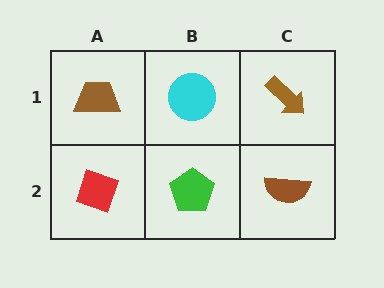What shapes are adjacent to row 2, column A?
A brown trapezoid (row 1, column A), a green pentagon (row 2, column B).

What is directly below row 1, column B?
A green pentagon.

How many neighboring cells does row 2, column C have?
2.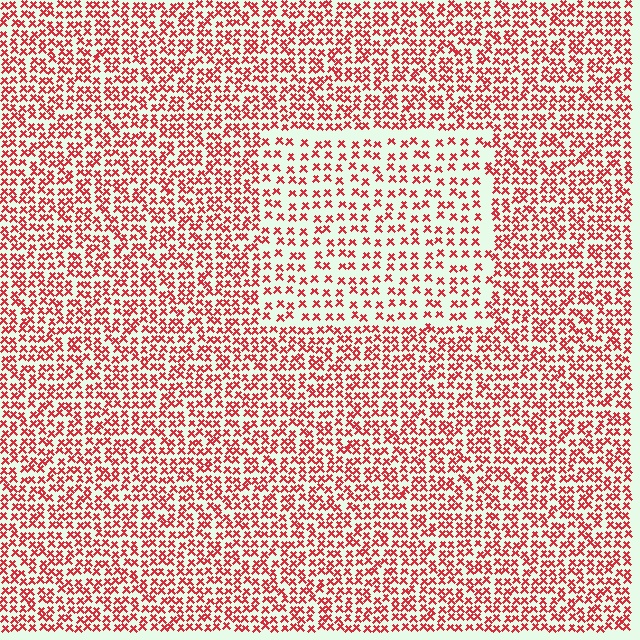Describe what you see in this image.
The image contains small red elements arranged at two different densities. A rectangle-shaped region is visible where the elements are less densely packed than the surrounding area.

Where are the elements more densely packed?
The elements are more densely packed outside the rectangle boundary.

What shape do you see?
I see a rectangle.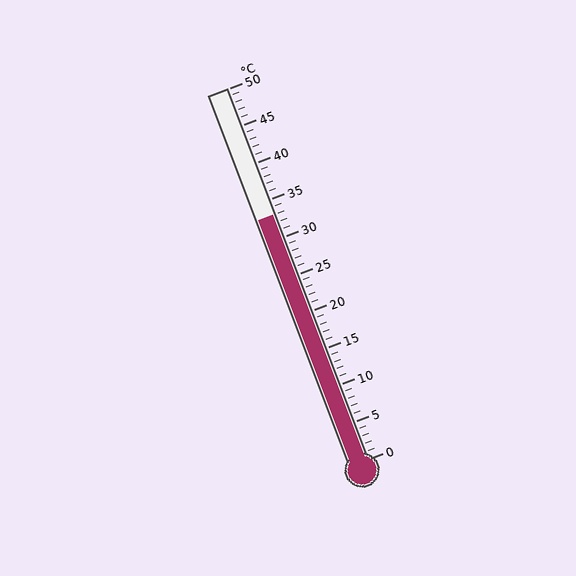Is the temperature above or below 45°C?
The temperature is below 45°C.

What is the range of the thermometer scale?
The thermometer scale ranges from 0°C to 50°C.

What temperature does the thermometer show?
The thermometer shows approximately 33°C.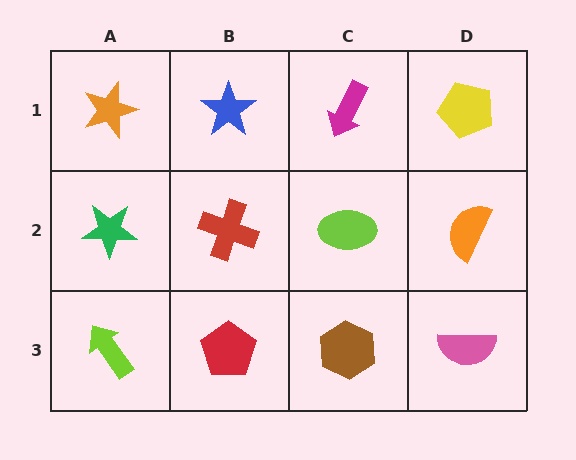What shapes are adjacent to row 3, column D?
An orange semicircle (row 2, column D), a brown hexagon (row 3, column C).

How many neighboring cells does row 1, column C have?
3.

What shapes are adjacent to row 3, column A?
A green star (row 2, column A), a red pentagon (row 3, column B).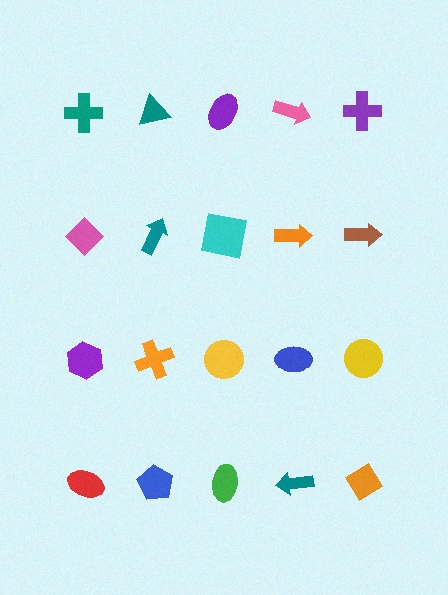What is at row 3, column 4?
A blue ellipse.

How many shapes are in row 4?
5 shapes.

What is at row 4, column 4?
A teal arrow.